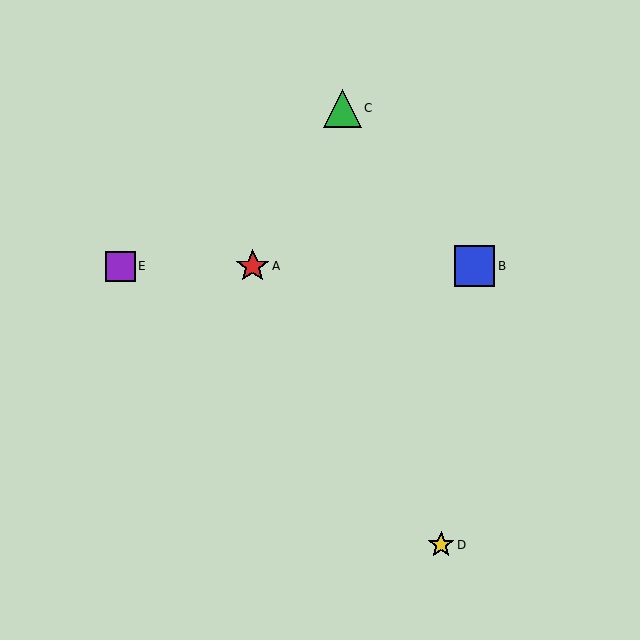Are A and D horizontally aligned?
No, A is at y≈266 and D is at y≈545.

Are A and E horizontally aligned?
Yes, both are at y≈266.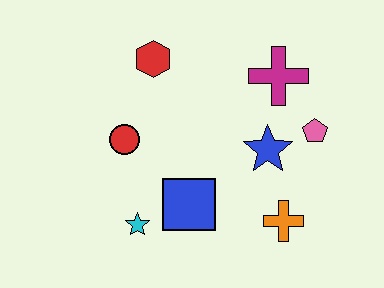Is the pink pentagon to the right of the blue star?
Yes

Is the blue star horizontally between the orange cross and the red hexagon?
Yes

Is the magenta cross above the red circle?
Yes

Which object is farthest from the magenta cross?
The cyan star is farthest from the magenta cross.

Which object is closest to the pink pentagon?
The blue star is closest to the pink pentagon.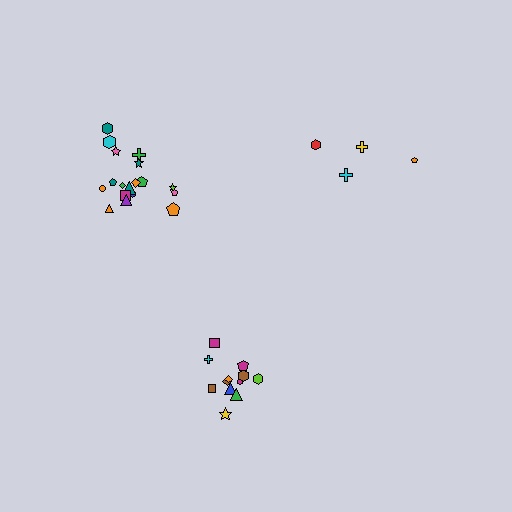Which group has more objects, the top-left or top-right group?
The top-left group.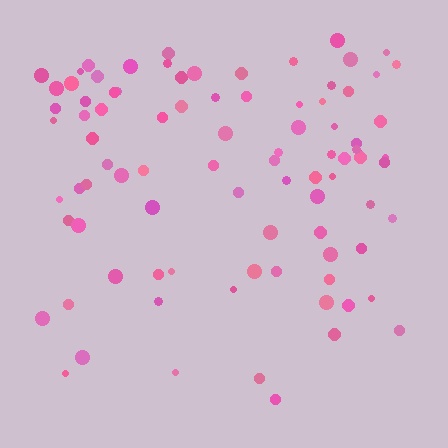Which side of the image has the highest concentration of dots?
The top.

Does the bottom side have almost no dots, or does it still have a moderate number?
Still a moderate number, just noticeably fewer than the top.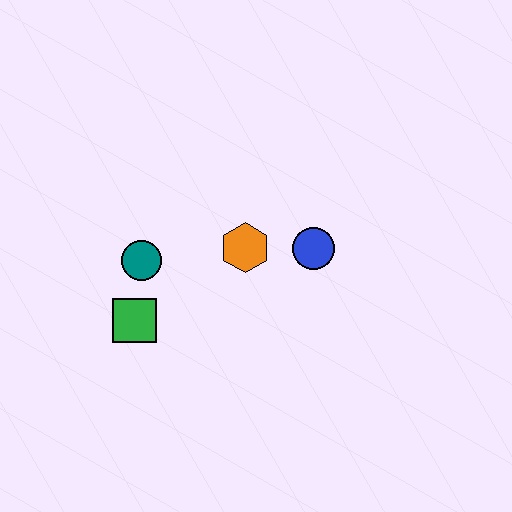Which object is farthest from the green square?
The blue circle is farthest from the green square.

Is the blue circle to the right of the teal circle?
Yes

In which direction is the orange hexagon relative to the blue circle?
The orange hexagon is to the left of the blue circle.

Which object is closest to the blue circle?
The orange hexagon is closest to the blue circle.